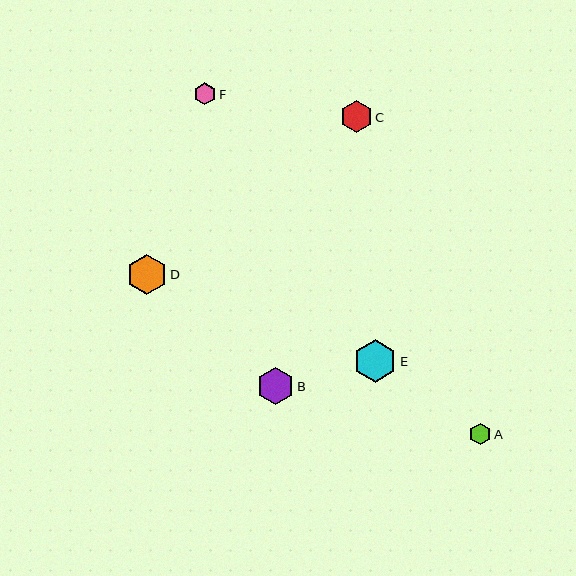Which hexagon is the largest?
Hexagon E is the largest with a size of approximately 43 pixels.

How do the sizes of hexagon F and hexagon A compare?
Hexagon F and hexagon A are approximately the same size.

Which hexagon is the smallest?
Hexagon A is the smallest with a size of approximately 21 pixels.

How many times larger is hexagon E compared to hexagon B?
Hexagon E is approximately 1.2 times the size of hexagon B.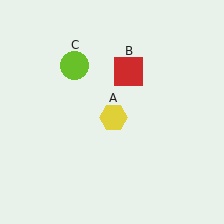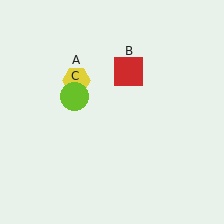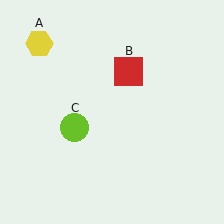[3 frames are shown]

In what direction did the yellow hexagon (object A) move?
The yellow hexagon (object A) moved up and to the left.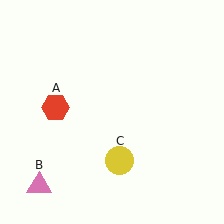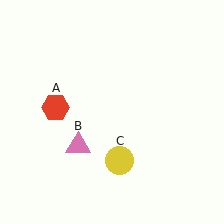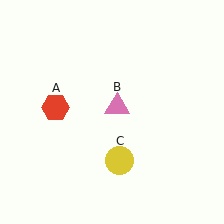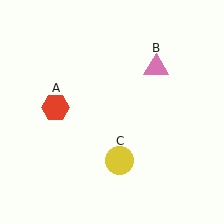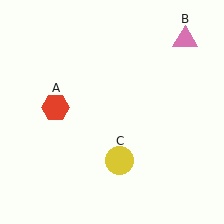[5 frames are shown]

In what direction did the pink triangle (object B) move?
The pink triangle (object B) moved up and to the right.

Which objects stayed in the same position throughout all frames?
Red hexagon (object A) and yellow circle (object C) remained stationary.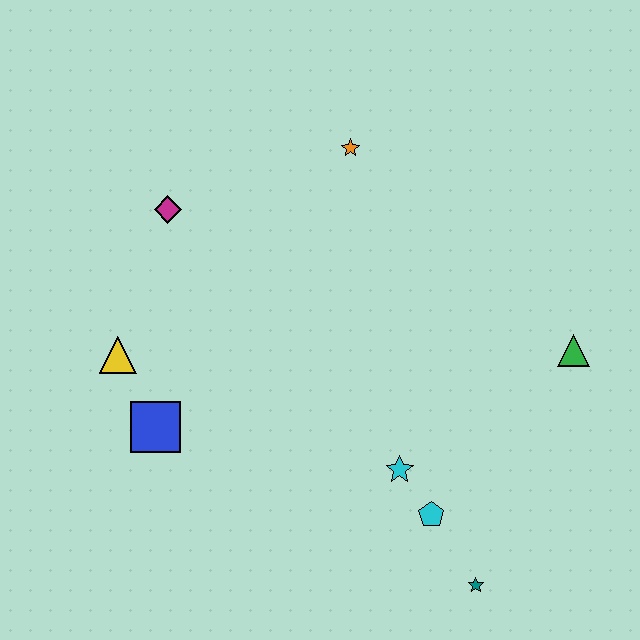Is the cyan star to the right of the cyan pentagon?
No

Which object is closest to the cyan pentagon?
The cyan star is closest to the cyan pentagon.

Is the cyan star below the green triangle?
Yes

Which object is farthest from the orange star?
The teal star is farthest from the orange star.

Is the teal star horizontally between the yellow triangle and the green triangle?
Yes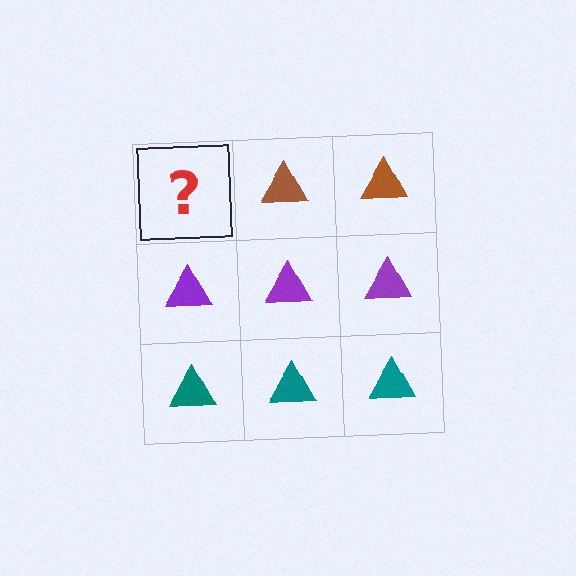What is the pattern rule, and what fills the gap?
The rule is that each row has a consistent color. The gap should be filled with a brown triangle.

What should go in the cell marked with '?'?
The missing cell should contain a brown triangle.